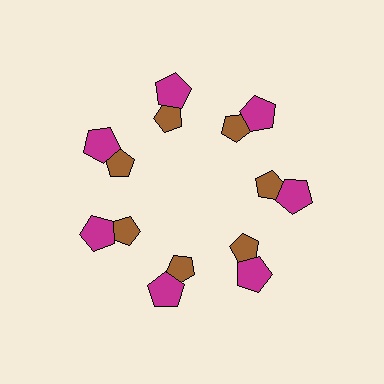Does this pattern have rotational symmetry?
Yes, this pattern has 7-fold rotational symmetry. It looks the same after rotating 51 degrees around the center.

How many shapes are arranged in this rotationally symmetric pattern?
There are 14 shapes, arranged in 7 groups of 2.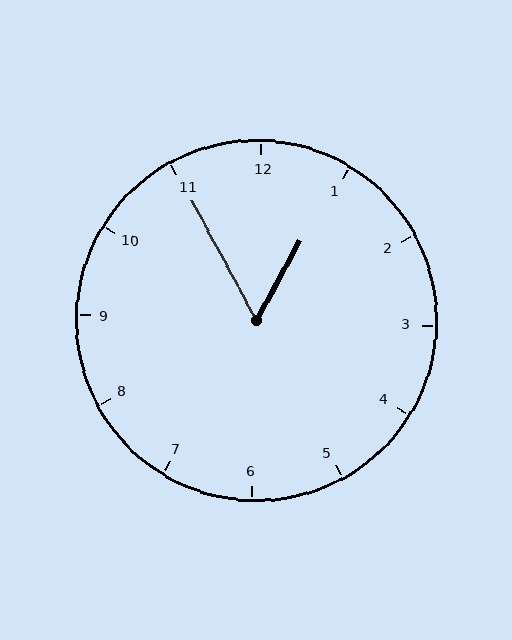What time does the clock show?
12:55.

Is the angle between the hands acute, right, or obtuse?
It is acute.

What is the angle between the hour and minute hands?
Approximately 58 degrees.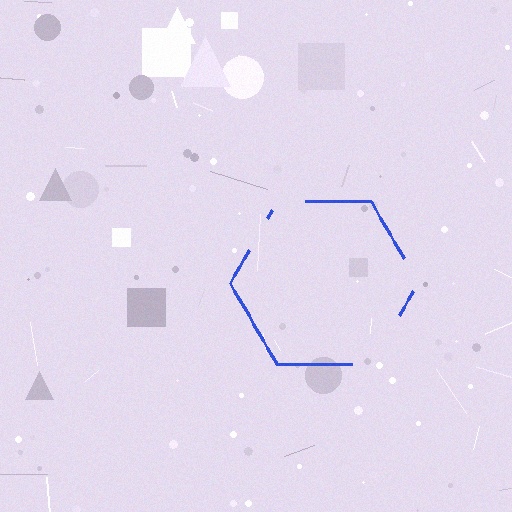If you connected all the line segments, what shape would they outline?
They would outline a hexagon.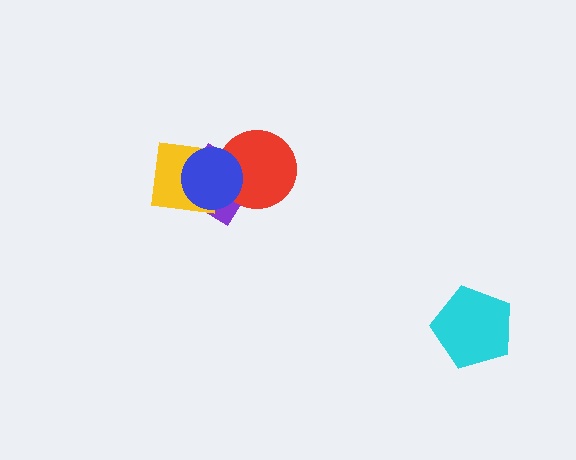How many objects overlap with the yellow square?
2 objects overlap with the yellow square.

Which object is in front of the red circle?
The blue circle is in front of the red circle.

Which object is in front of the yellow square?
The blue circle is in front of the yellow square.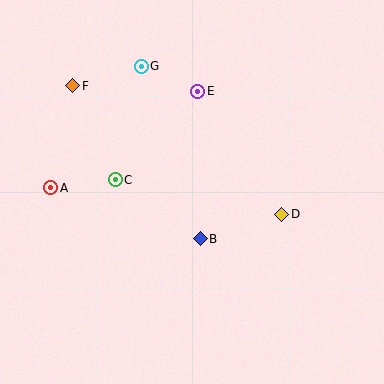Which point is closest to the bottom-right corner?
Point D is closest to the bottom-right corner.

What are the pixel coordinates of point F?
Point F is at (73, 86).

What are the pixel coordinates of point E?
Point E is at (198, 91).